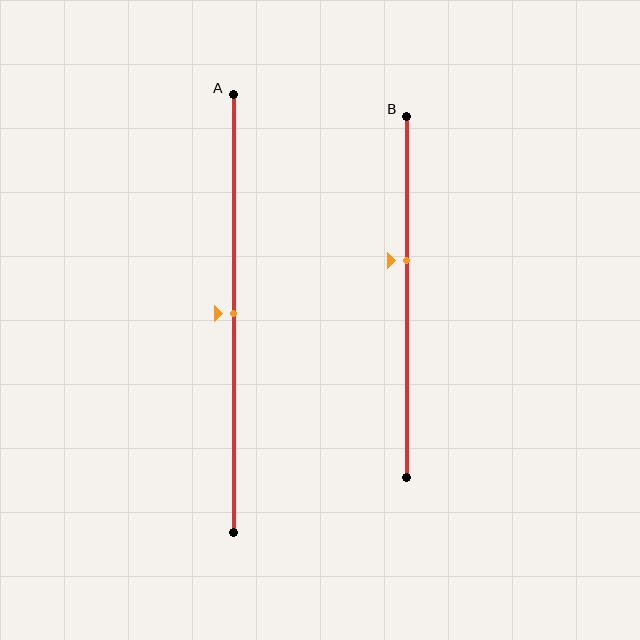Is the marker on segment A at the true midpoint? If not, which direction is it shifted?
Yes, the marker on segment A is at the true midpoint.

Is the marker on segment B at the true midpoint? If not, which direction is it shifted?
No, the marker on segment B is shifted upward by about 10% of the segment length.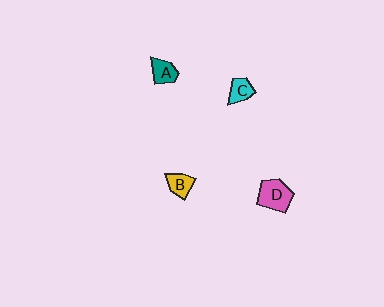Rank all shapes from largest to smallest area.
From largest to smallest: D (pink), A (teal), B (yellow), C (cyan).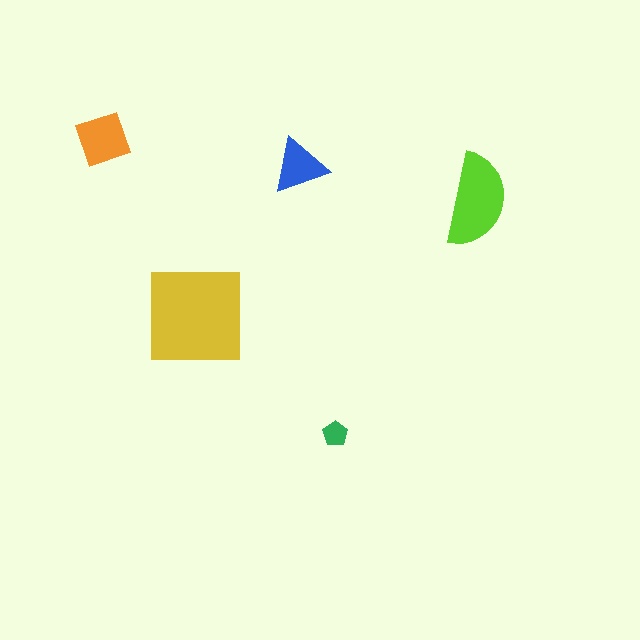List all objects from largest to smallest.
The yellow square, the lime semicircle, the orange diamond, the blue triangle, the green pentagon.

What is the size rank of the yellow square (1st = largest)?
1st.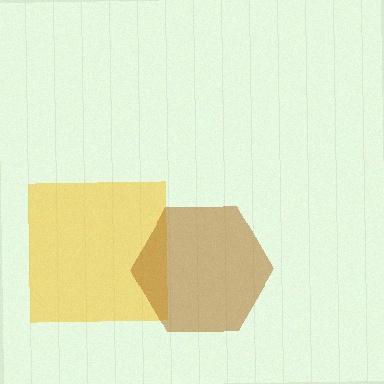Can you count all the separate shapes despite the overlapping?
Yes, there are 2 separate shapes.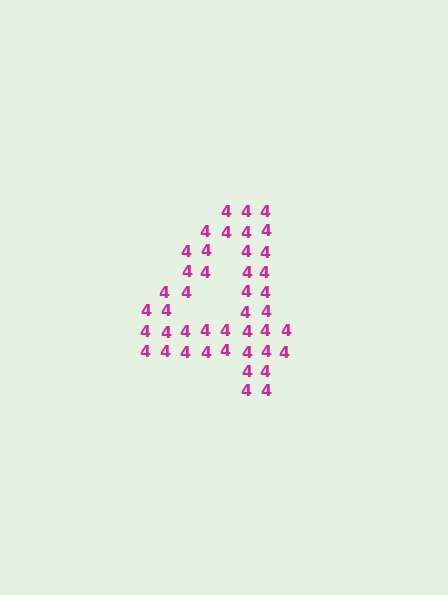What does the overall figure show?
The overall figure shows the digit 4.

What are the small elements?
The small elements are digit 4's.